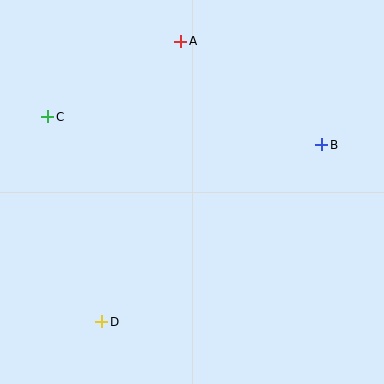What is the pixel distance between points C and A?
The distance between C and A is 153 pixels.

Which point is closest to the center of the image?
Point B at (322, 145) is closest to the center.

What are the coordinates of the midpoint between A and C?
The midpoint between A and C is at (114, 79).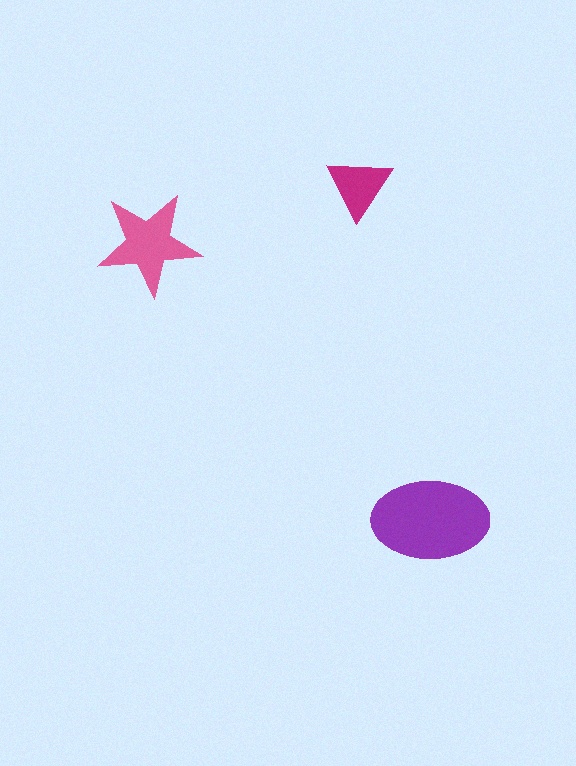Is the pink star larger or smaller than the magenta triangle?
Larger.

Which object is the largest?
The purple ellipse.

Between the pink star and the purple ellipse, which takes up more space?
The purple ellipse.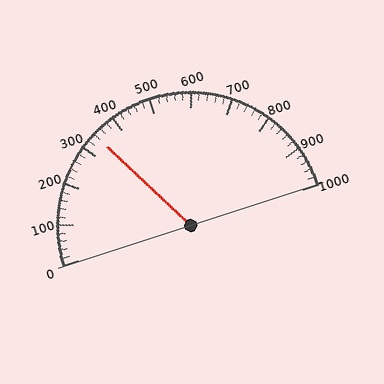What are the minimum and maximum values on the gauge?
The gauge ranges from 0 to 1000.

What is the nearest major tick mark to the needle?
The nearest major tick mark is 300.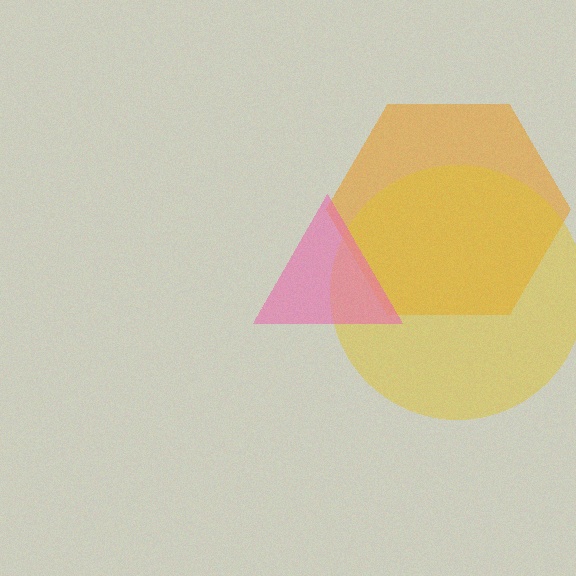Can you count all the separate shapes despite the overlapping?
Yes, there are 3 separate shapes.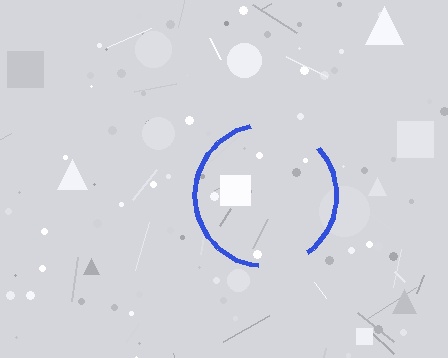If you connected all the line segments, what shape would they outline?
They would outline a circle.